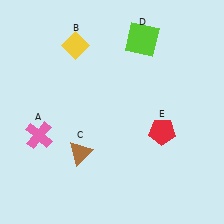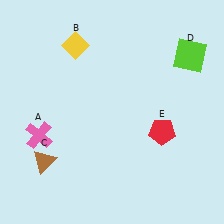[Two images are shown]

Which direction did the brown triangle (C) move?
The brown triangle (C) moved left.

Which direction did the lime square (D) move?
The lime square (D) moved right.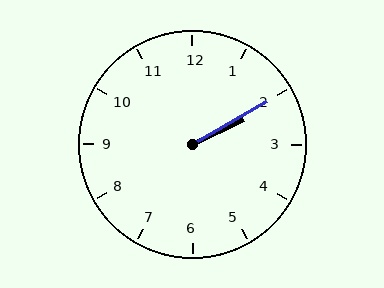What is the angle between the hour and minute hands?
Approximately 5 degrees.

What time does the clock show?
2:10.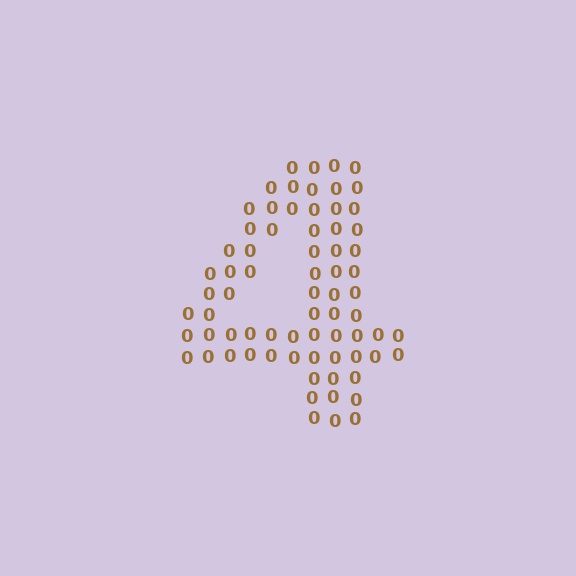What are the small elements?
The small elements are digit 0's.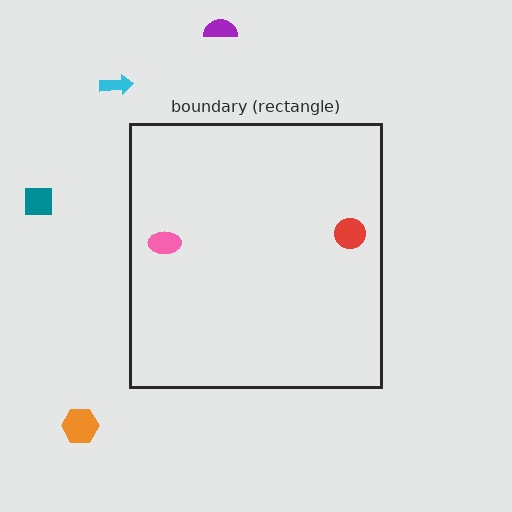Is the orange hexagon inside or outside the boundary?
Outside.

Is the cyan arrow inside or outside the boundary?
Outside.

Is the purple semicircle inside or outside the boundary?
Outside.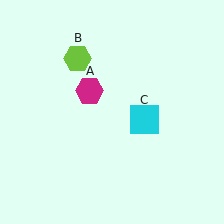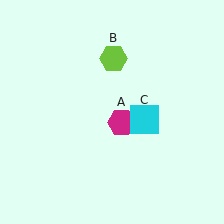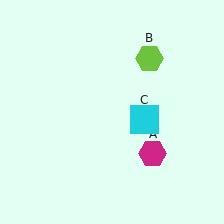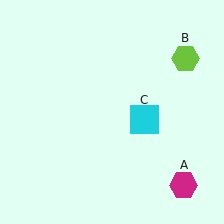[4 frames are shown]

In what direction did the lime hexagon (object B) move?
The lime hexagon (object B) moved right.